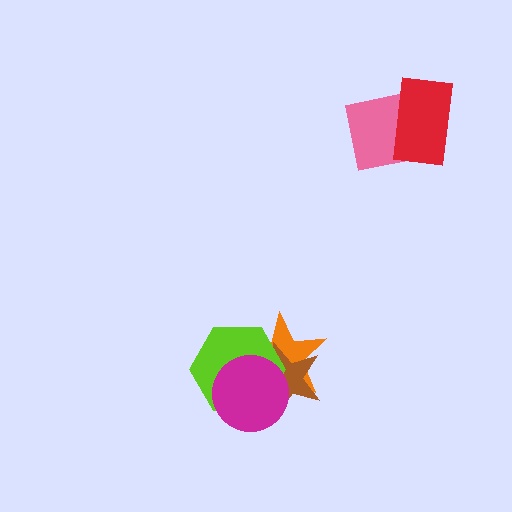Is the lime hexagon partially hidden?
Yes, it is partially covered by another shape.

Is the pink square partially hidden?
Yes, it is partially covered by another shape.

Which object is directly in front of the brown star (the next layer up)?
The lime hexagon is directly in front of the brown star.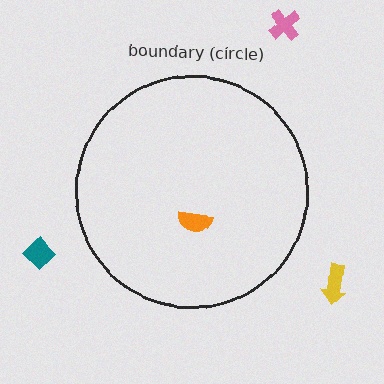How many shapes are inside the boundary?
1 inside, 3 outside.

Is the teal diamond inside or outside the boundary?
Outside.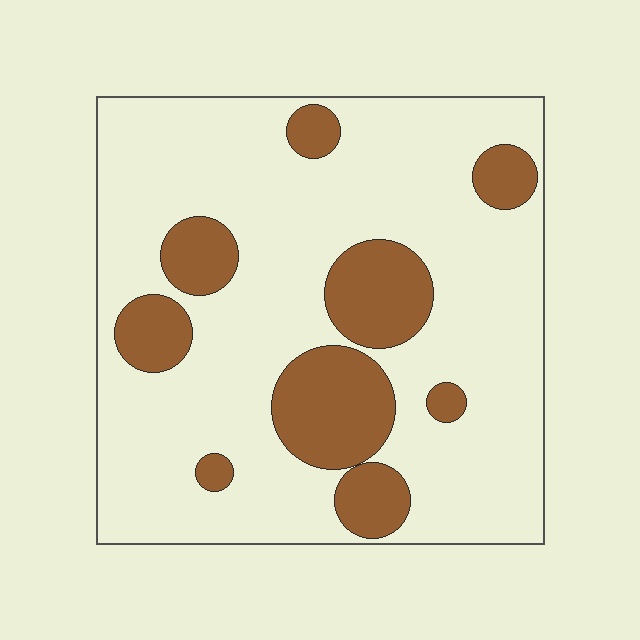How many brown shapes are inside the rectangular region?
9.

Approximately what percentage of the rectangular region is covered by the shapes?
Approximately 20%.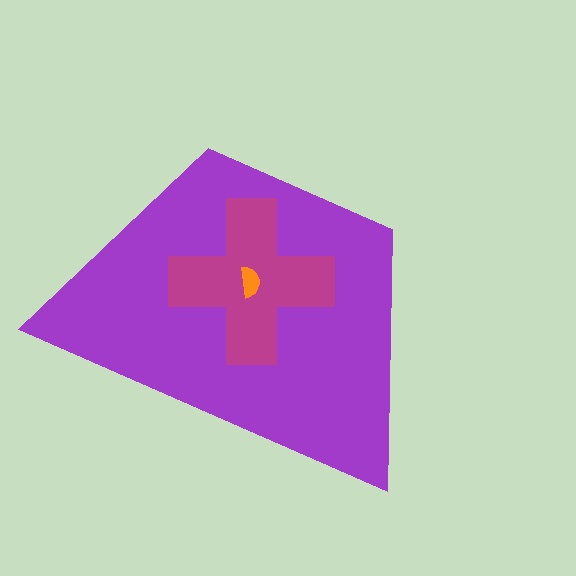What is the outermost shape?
The purple trapezoid.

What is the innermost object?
The orange semicircle.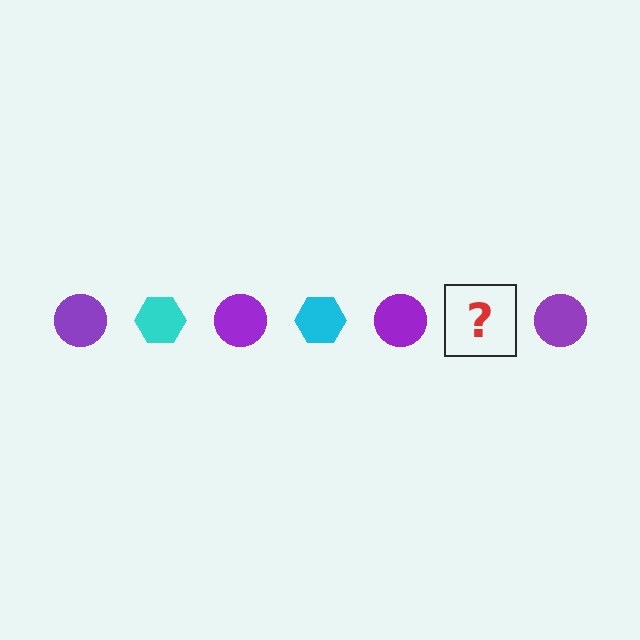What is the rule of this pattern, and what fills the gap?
The rule is that the pattern alternates between purple circle and cyan hexagon. The gap should be filled with a cyan hexagon.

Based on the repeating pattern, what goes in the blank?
The blank should be a cyan hexagon.